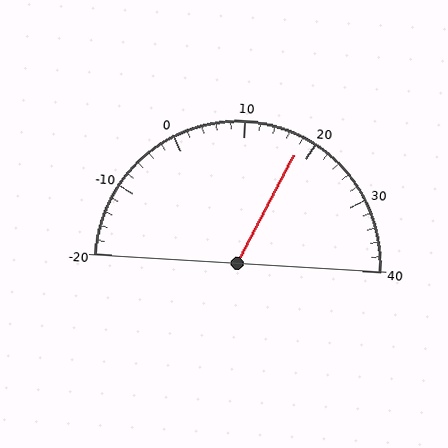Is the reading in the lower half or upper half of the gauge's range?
The reading is in the upper half of the range (-20 to 40).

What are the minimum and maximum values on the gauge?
The gauge ranges from -20 to 40.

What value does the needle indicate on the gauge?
The needle indicates approximately 18.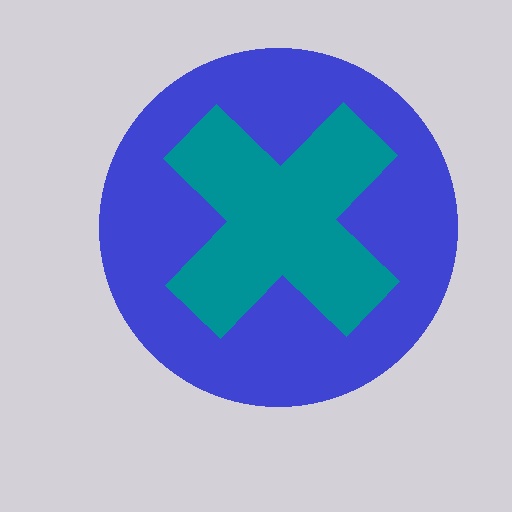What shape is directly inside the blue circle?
The teal cross.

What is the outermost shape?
The blue circle.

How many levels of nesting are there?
2.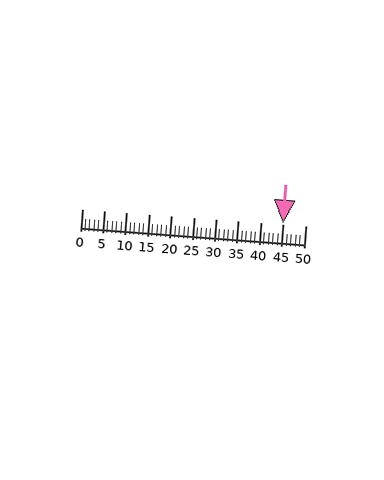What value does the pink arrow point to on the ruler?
The pink arrow points to approximately 45.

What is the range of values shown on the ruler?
The ruler shows values from 0 to 50.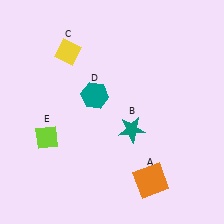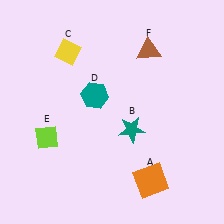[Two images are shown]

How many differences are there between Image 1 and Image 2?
There is 1 difference between the two images.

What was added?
A brown triangle (F) was added in Image 2.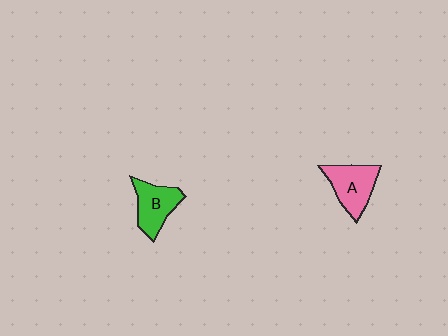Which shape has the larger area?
Shape A (pink).